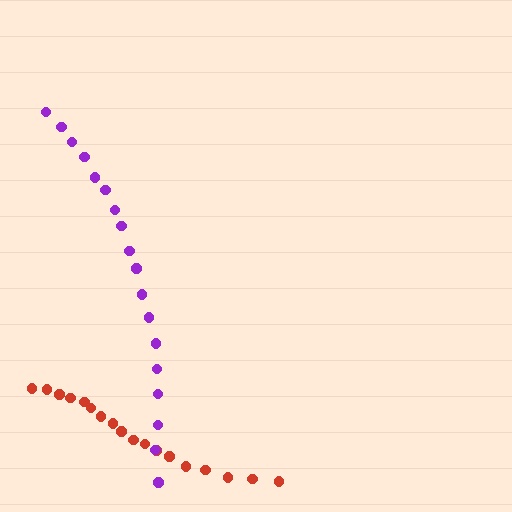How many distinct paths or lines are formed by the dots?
There are 2 distinct paths.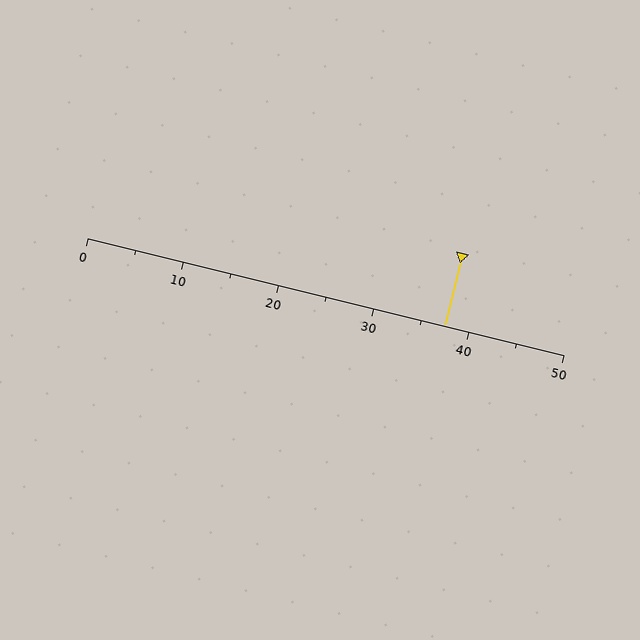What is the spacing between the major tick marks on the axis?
The major ticks are spaced 10 apart.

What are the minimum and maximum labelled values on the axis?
The axis runs from 0 to 50.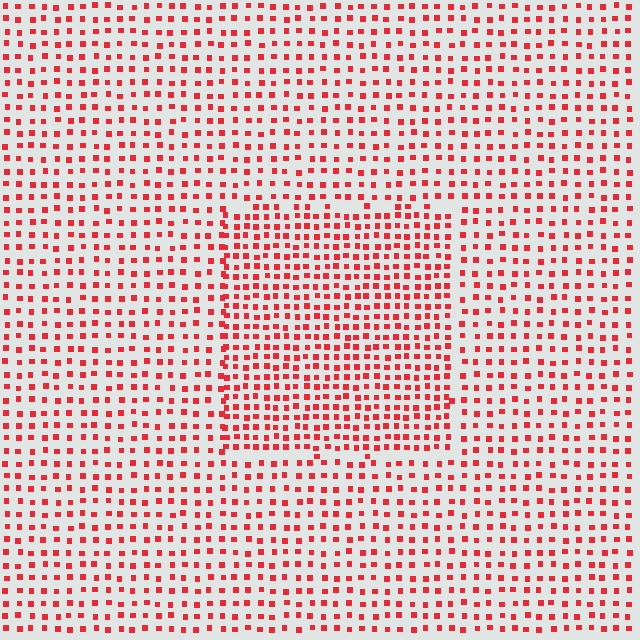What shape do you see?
I see a rectangle.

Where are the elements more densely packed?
The elements are more densely packed inside the rectangle boundary.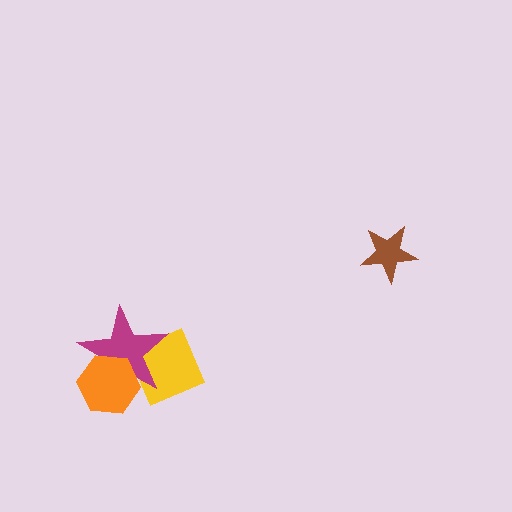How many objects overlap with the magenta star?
2 objects overlap with the magenta star.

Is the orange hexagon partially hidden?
No, no other shape covers it.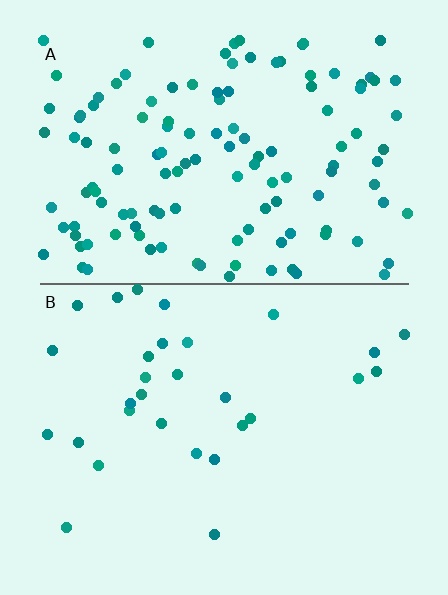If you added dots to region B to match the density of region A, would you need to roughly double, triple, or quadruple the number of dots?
Approximately quadruple.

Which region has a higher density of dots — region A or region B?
A (the top).